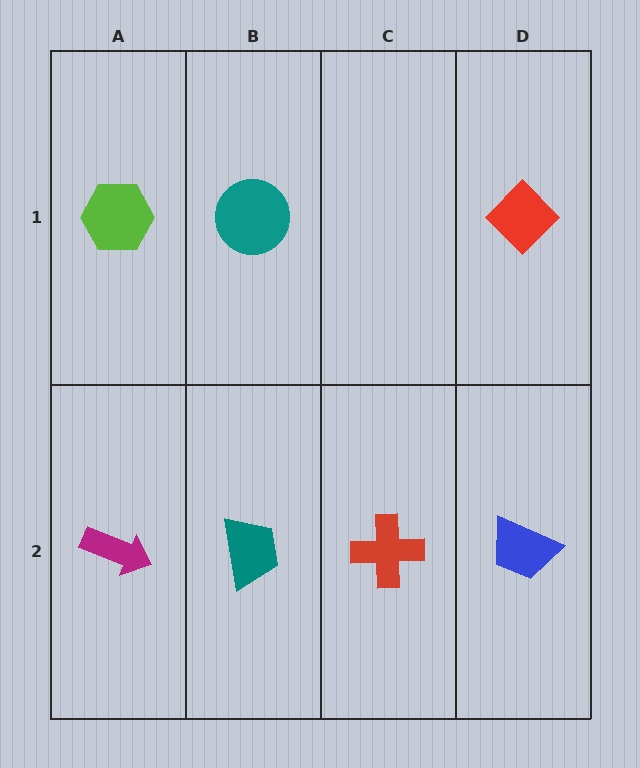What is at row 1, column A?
A lime hexagon.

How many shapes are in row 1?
3 shapes.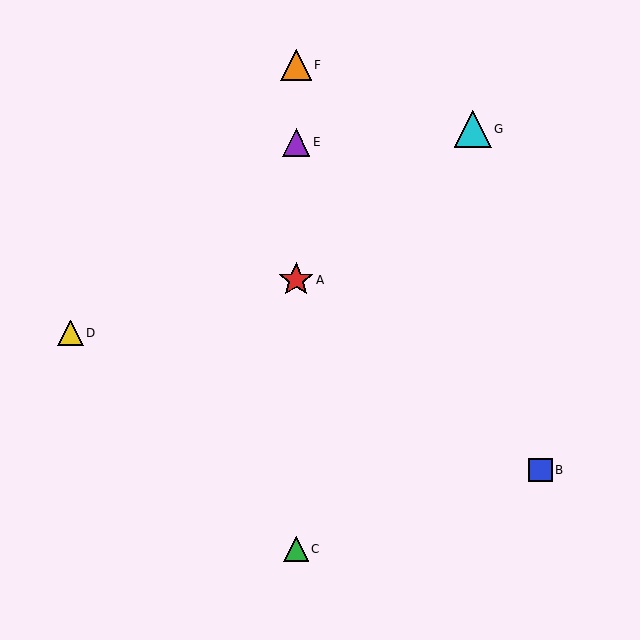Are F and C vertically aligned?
Yes, both are at x≈296.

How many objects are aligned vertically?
4 objects (A, C, E, F) are aligned vertically.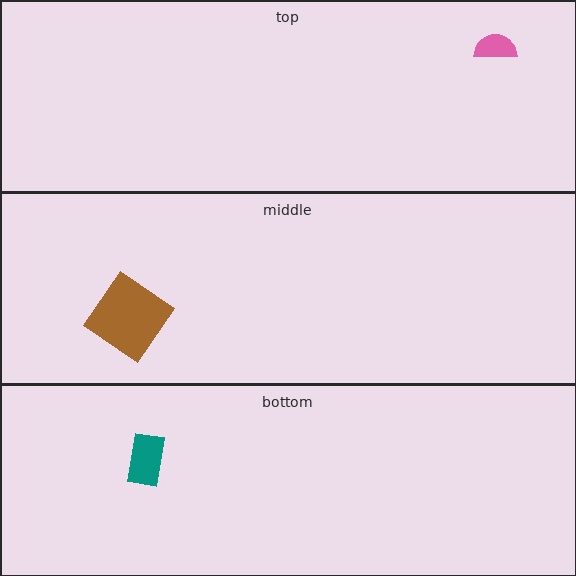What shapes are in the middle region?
The brown diamond.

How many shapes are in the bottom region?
1.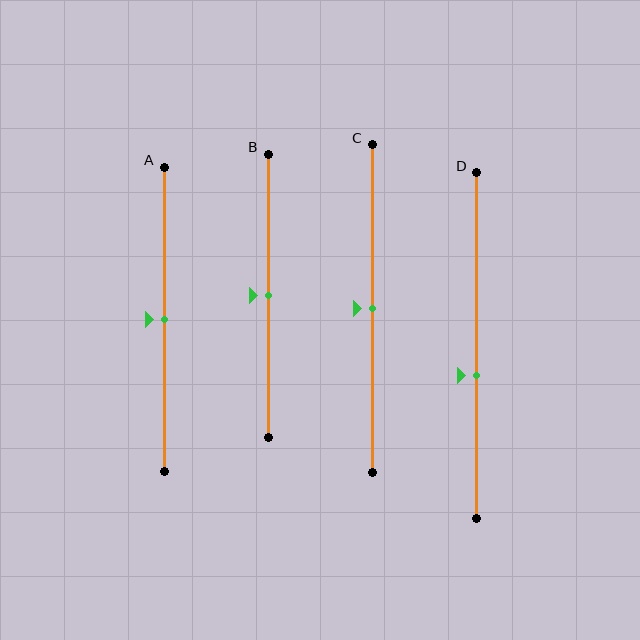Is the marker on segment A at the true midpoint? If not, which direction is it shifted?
Yes, the marker on segment A is at the true midpoint.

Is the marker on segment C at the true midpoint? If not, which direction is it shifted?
Yes, the marker on segment C is at the true midpoint.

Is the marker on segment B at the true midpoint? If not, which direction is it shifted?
Yes, the marker on segment B is at the true midpoint.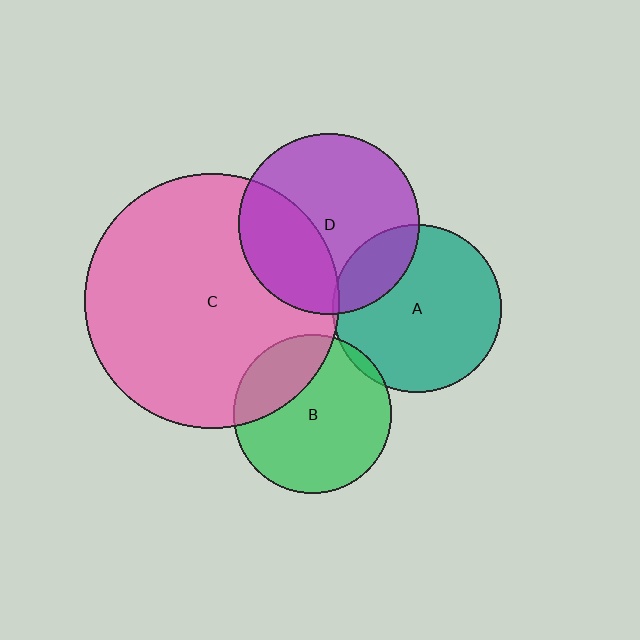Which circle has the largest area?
Circle C (pink).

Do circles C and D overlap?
Yes.